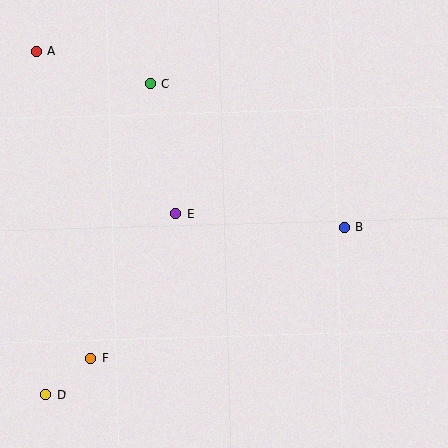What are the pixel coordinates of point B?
Point B is at (344, 227).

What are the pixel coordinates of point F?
Point F is at (90, 358).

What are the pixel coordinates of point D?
Point D is at (46, 395).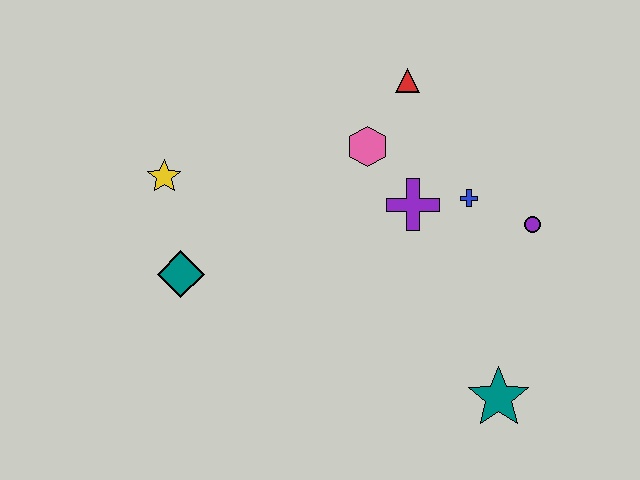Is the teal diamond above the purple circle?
No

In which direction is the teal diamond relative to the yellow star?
The teal diamond is below the yellow star.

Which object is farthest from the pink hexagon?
The teal star is farthest from the pink hexagon.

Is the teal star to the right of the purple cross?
Yes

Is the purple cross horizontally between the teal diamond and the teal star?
Yes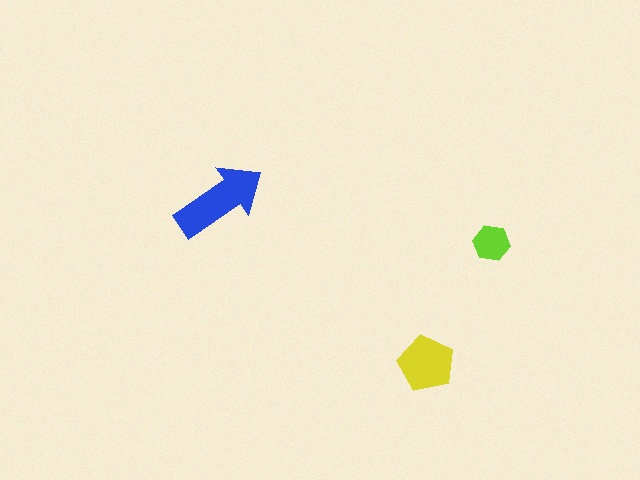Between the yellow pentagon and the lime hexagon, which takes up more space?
The yellow pentagon.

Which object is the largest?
The blue arrow.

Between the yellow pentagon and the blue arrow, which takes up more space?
The blue arrow.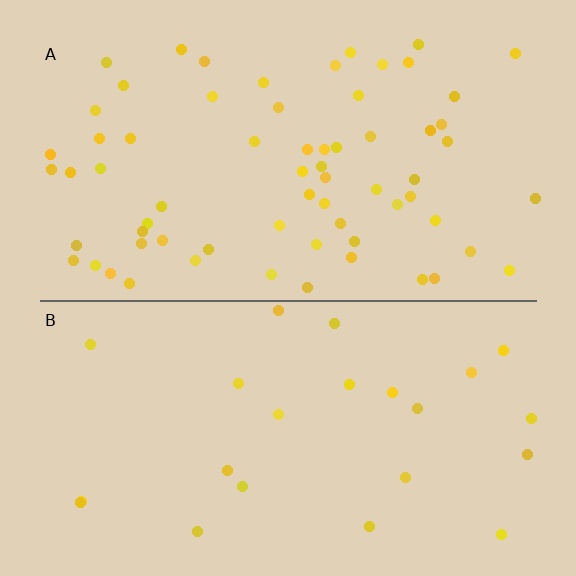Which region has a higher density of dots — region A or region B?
A (the top).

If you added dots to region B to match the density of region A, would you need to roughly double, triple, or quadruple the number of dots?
Approximately triple.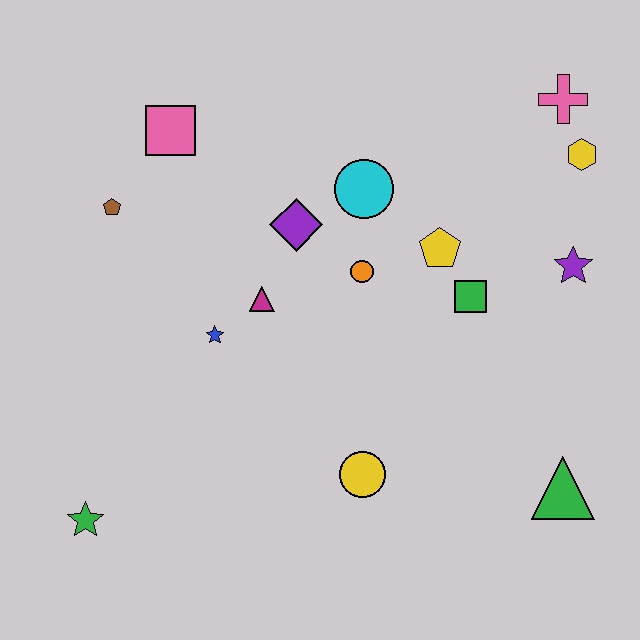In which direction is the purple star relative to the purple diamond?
The purple star is to the right of the purple diamond.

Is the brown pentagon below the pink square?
Yes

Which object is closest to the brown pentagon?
The pink square is closest to the brown pentagon.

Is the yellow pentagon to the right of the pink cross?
No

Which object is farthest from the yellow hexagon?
The green star is farthest from the yellow hexagon.